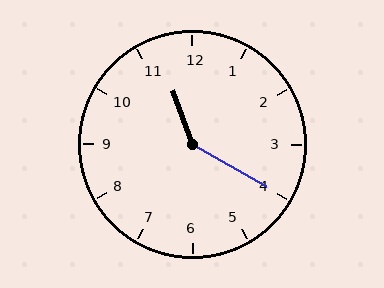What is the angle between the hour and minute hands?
Approximately 140 degrees.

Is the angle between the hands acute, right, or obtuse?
It is obtuse.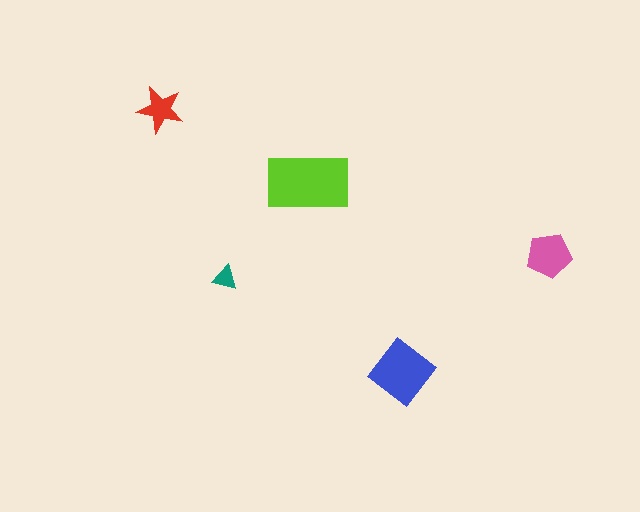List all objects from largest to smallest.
The lime rectangle, the blue diamond, the pink pentagon, the red star, the teal triangle.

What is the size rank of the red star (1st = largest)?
4th.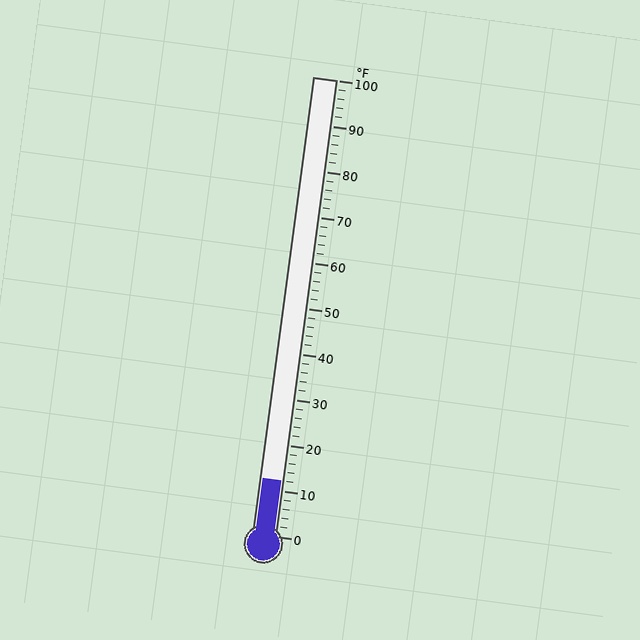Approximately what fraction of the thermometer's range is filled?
The thermometer is filled to approximately 10% of its range.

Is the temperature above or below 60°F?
The temperature is below 60°F.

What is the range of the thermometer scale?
The thermometer scale ranges from 0°F to 100°F.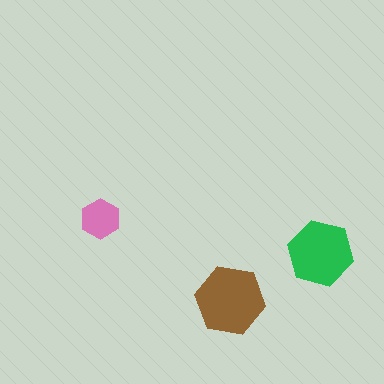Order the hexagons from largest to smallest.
the brown one, the green one, the pink one.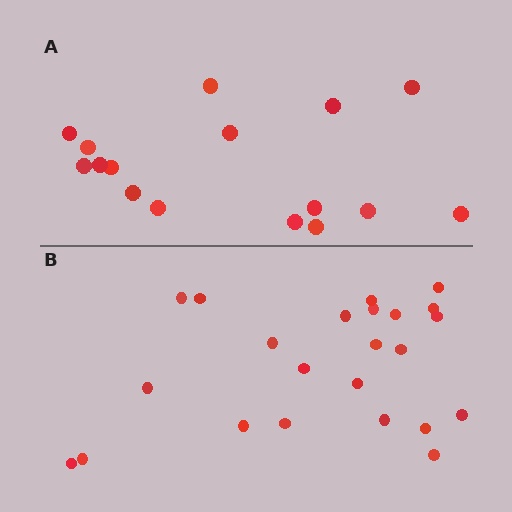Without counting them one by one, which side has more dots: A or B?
Region B (the bottom region) has more dots.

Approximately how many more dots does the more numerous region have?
Region B has roughly 8 or so more dots than region A.